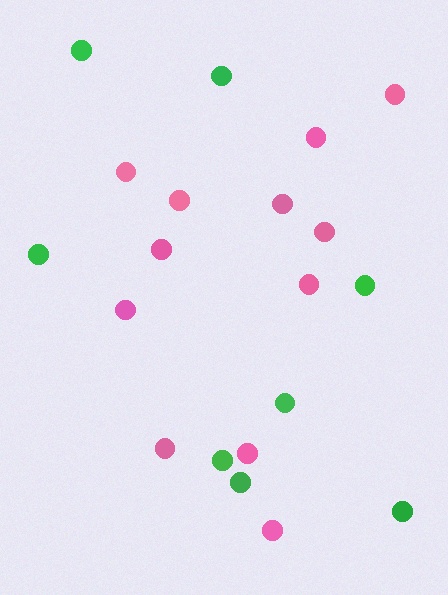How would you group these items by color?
There are 2 groups: one group of green circles (8) and one group of pink circles (12).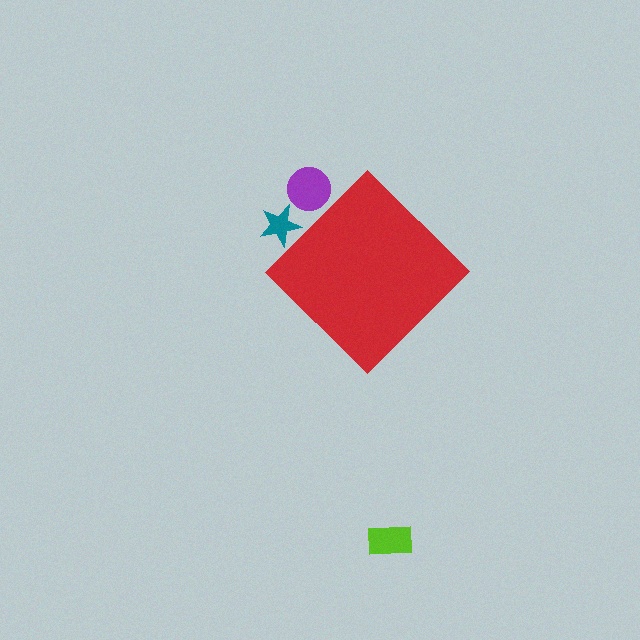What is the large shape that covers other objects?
A red diamond.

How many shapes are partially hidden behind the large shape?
2 shapes are partially hidden.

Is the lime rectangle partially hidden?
No, the lime rectangle is fully visible.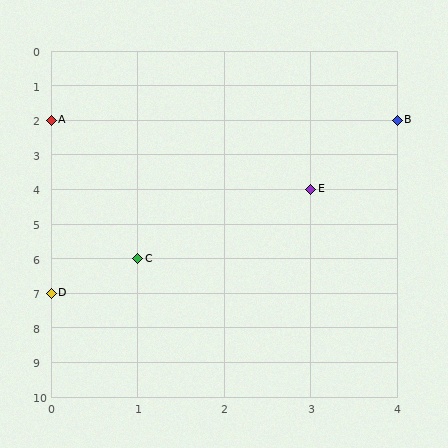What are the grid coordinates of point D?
Point D is at grid coordinates (0, 7).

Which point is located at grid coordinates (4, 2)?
Point B is at (4, 2).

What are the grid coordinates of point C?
Point C is at grid coordinates (1, 6).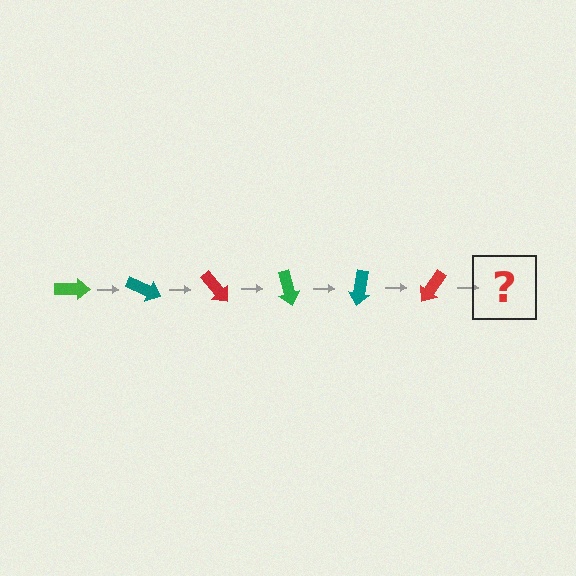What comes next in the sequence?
The next element should be a green arrow, rotated 150 degrees from the start.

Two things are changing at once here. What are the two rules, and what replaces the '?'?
The two rules are that it rotates 25 degrees each step and the color cycles through green, teal, and red. The '?' should be a green arrow, rotated 150 degrees from the start.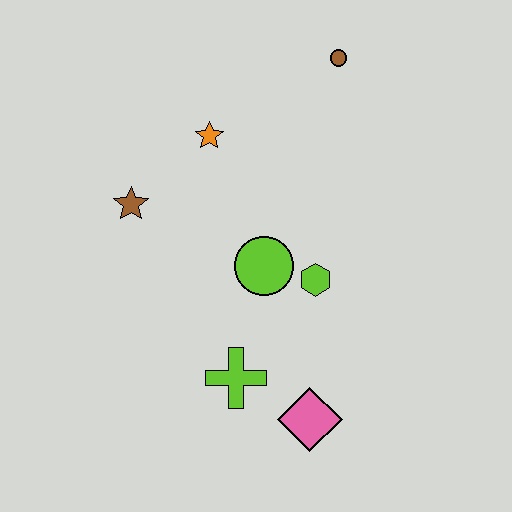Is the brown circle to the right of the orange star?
Yes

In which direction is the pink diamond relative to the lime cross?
The pink diamond is to the right of the lime cross.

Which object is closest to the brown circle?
The orange star is closest to the brown circle.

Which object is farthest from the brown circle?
The pink diamond is farthest from the brown circle.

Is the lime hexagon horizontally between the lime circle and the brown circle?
Yes